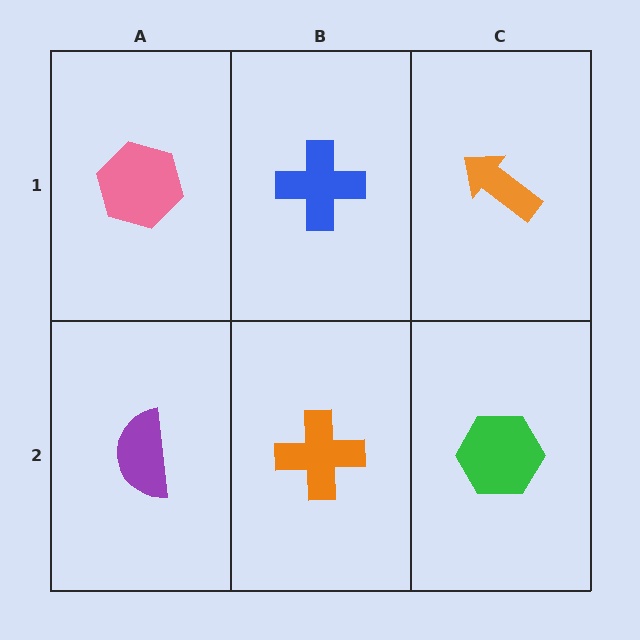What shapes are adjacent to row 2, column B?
A blue cross (row 1, column B), a purple semicircle (row 2, column A), a green hexagon (row 2, column C).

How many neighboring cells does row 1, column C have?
2.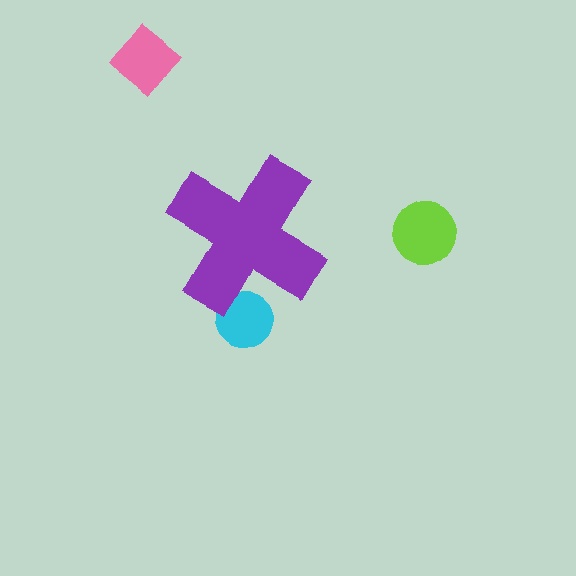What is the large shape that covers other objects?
A purple cross.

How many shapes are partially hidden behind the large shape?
1 shape is partially hidden.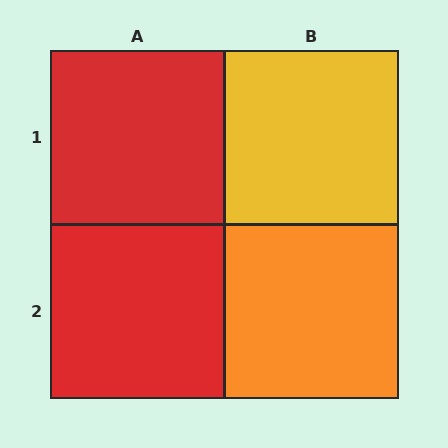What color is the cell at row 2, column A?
Red.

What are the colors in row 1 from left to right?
Red, yellow.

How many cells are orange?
1 cell is orange.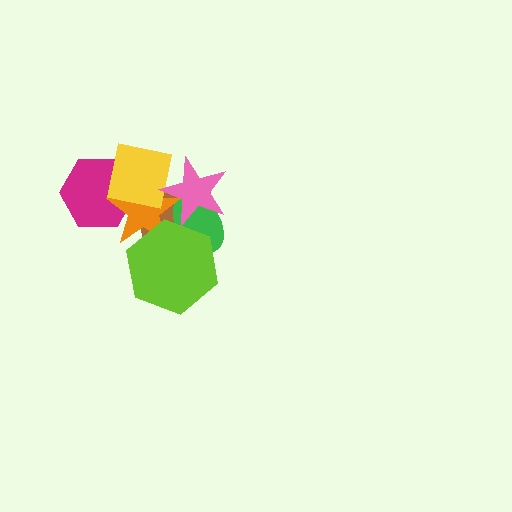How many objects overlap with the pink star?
4 objects overlap with the pink star.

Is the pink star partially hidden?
No, no other shape covers it.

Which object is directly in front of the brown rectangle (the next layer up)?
The green ellipse is directly in front of the brown rectangle.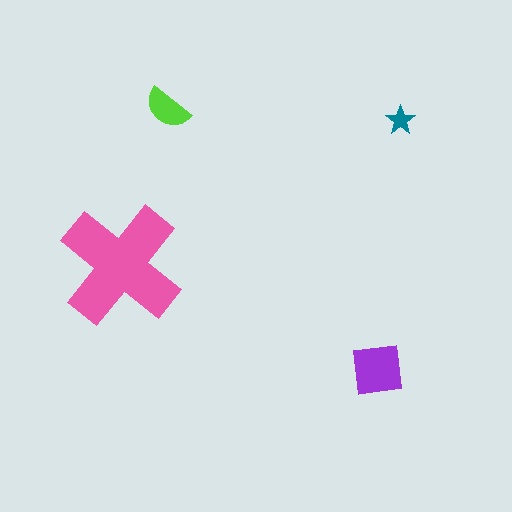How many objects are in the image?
There are 4 objects in the image.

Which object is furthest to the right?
The teal star is rightmost.